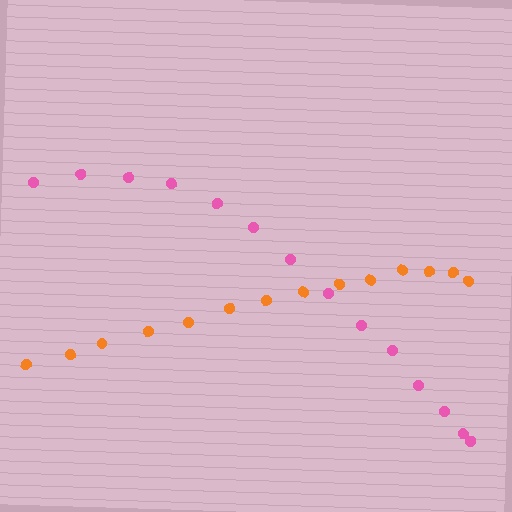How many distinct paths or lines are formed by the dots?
There are 2 distinct paths.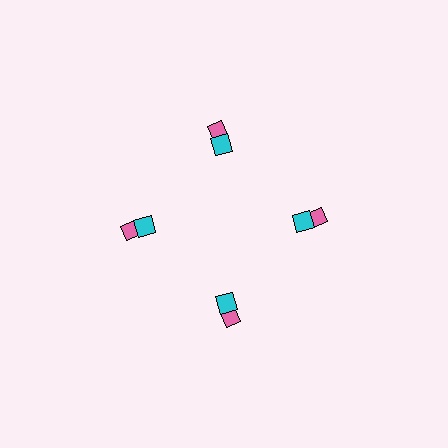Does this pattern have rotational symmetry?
Yes, this pattern has 4-fold rotational symmetry. It looks the same after rotating 90 degrees around the center.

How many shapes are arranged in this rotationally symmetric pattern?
There are 8 shapes, arranged in 4 groups of 2.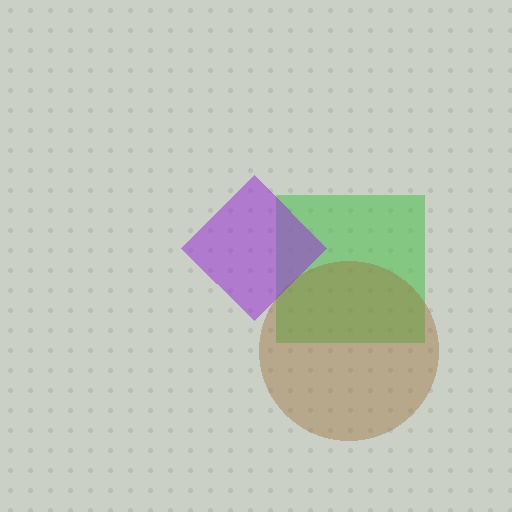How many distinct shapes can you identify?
There are 3 distinct shapes: a green square, a brown circle, a purple diamond.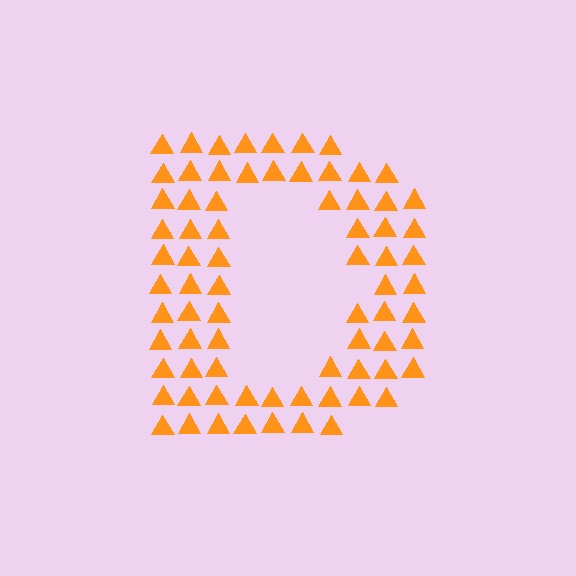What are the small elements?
The small elements are triangles.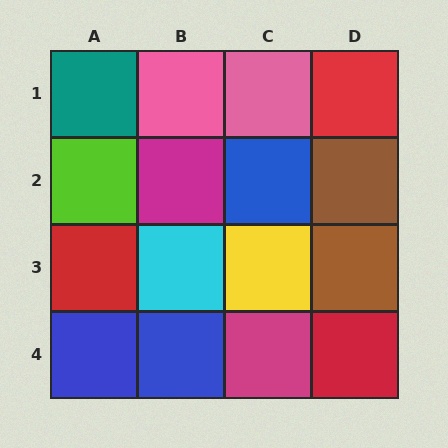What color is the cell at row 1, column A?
Teal.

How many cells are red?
3 cells are red.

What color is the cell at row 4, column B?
Blue.